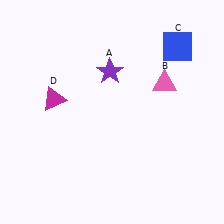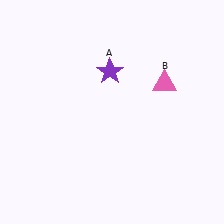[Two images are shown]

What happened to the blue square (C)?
The blue square (C) was removed in Image 2. It was in the top-right area of Image 1.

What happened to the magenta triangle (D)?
The magenta triangle (D) was removed in Image 2. It was in the top-left area of Image 1.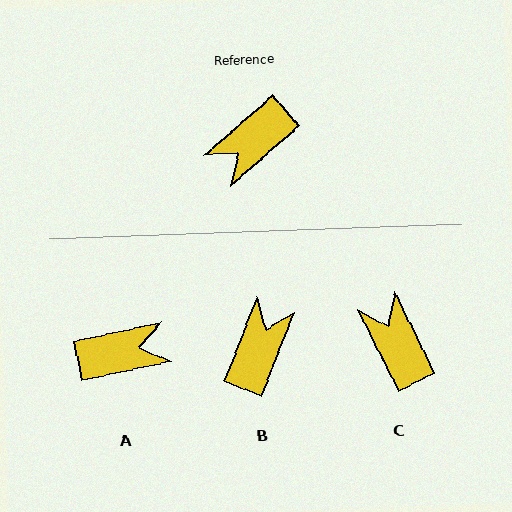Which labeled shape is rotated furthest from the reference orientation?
B, about 153 degrees away.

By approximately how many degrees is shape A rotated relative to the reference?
Approximately 151 degrees counter-clockwise.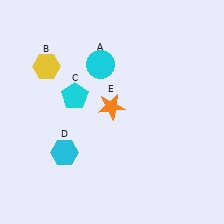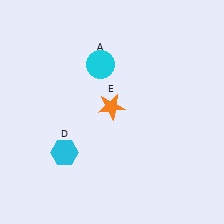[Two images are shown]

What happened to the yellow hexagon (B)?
The yellow hexagon (B) was removed in Image 2. It was in the top-left area of Image 1.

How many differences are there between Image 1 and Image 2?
There are 2 differences between the two images.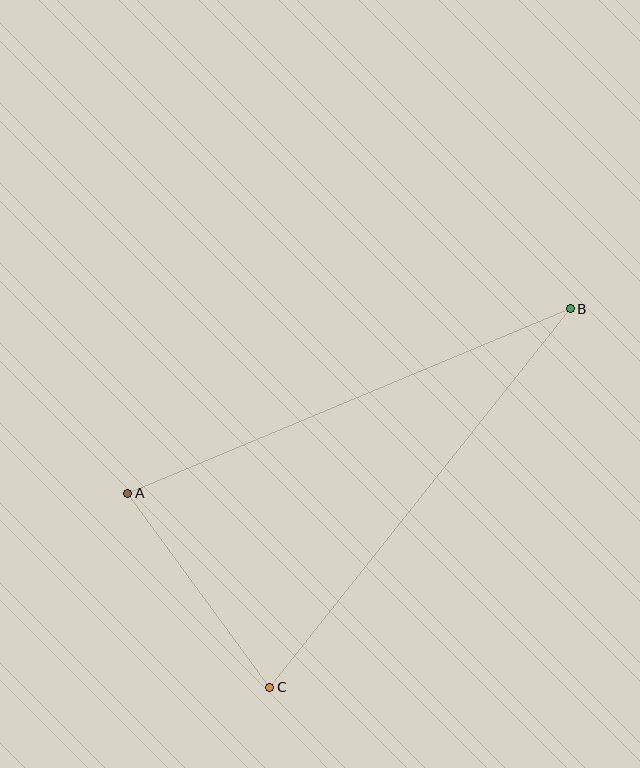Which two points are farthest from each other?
Points B and C are farthest from each other.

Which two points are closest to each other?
Points A and C are closest to each other.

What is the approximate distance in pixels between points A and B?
The distance between A and B is approximately 479 pixels.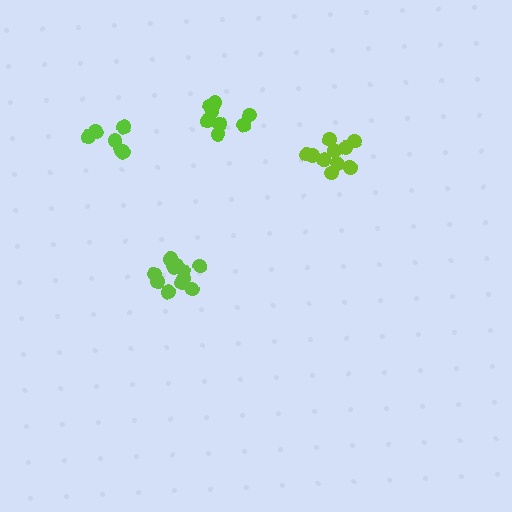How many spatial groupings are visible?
There are 4 spatial groupings.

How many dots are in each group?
Group 1: 6 dots, Group 2: 11 dots, Group 3: 11 dots, Group 4: 8 dots (36 total).